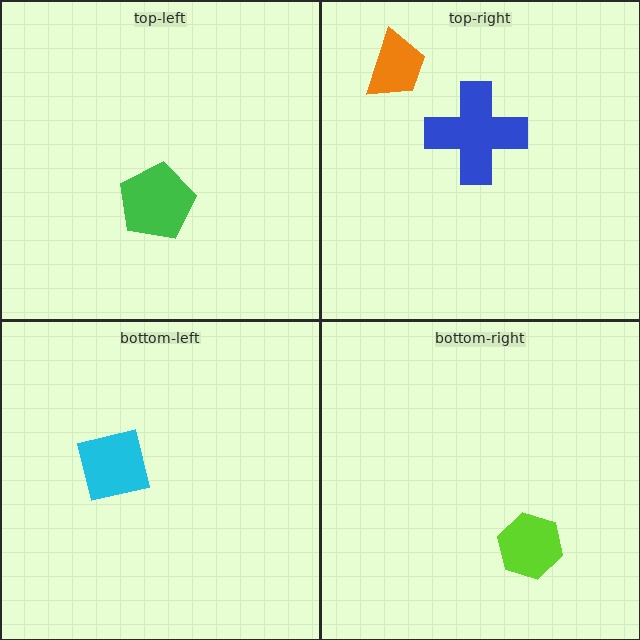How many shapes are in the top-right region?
2.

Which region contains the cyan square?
The bottom-left region.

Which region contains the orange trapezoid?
The top-right region.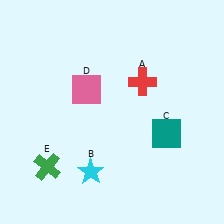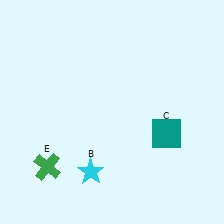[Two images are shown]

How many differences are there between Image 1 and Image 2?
There are 2 differences between the two images.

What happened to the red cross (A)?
The red cross (A) was removed in Image 2. It was in the top-right area of Image 1.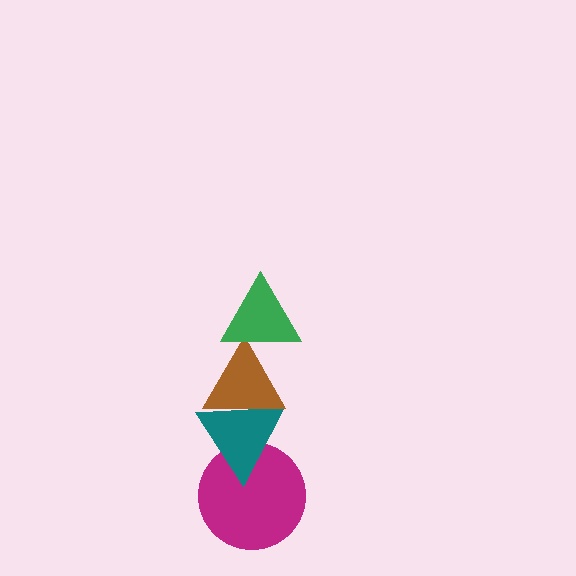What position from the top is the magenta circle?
The magenta circle is 4th from the top.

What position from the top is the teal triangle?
The teal triangle is 3rd from the top.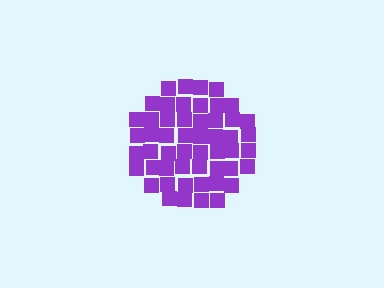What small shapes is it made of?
It is made of small squares.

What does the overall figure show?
The overall figure shows a hexagon.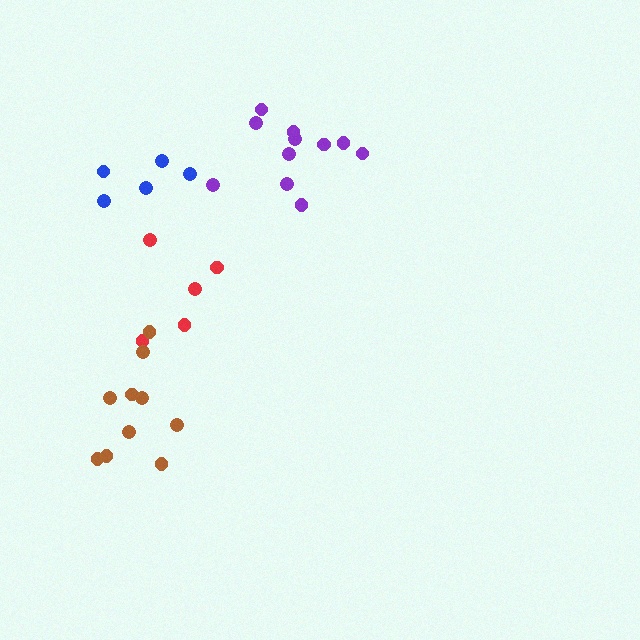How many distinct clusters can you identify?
There are 4 distinct clusters.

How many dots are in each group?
Group 1: 6 dots, Group 2: 5 dots, Group 3: 11 dots, Group 4: 10 dots (32 total).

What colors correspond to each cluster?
The clusters are colored: blue, red, purple, brown.